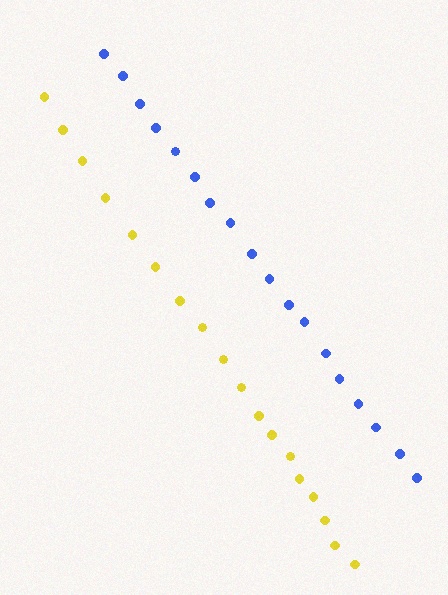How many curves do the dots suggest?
There are 2 distinct paths.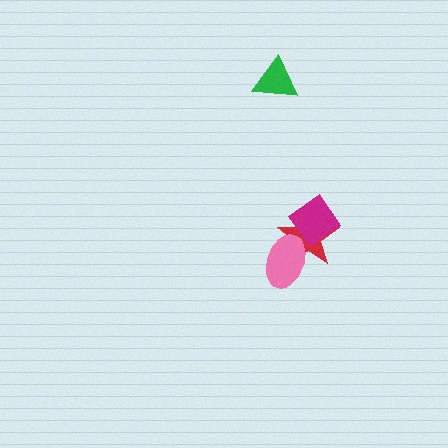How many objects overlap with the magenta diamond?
1 object overlaps with the magenta diamond.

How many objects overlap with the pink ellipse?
1 object overlaps with the pink ellipse.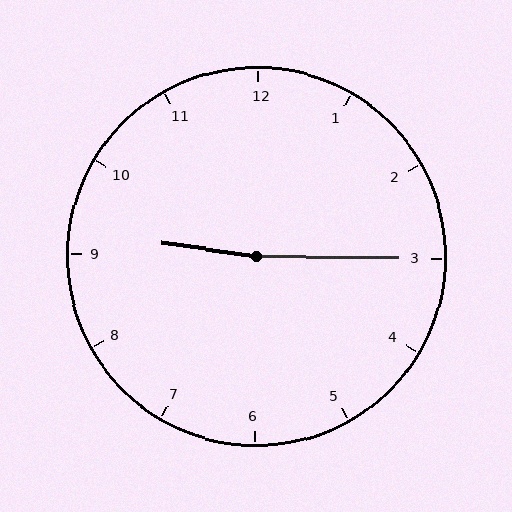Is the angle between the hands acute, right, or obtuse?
It is obtuse.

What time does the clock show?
9:15.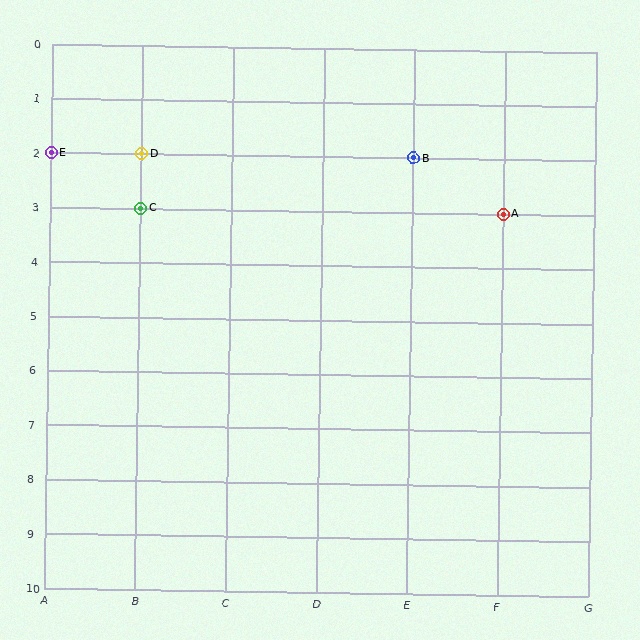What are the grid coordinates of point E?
Point E is at grid coordinates (A, 2).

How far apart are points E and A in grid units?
Points E and A are 5 columns and 1 row apart (about 5.1 grid units diagonally).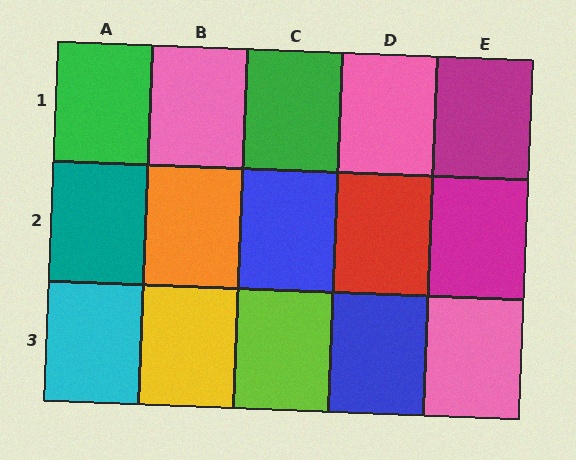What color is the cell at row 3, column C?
Lime.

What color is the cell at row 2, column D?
Red.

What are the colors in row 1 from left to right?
Green, pink, green, pink, magenta.